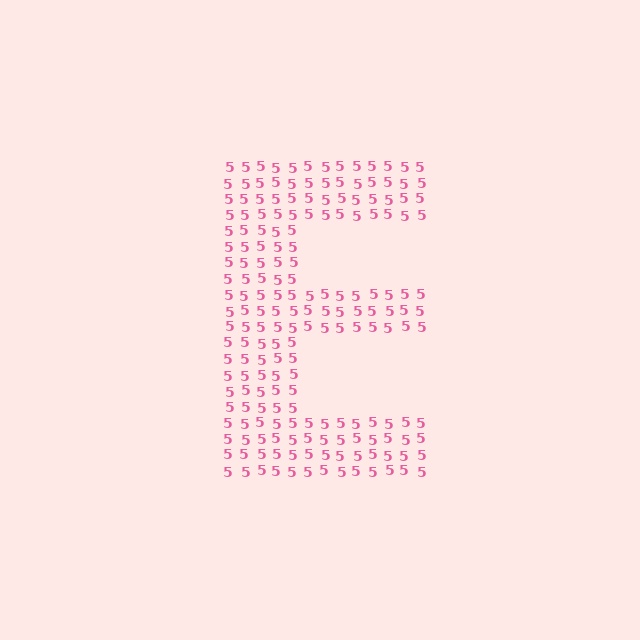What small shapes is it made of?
It is made of small digit 5's.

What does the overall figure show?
The overall figure shows the letter E.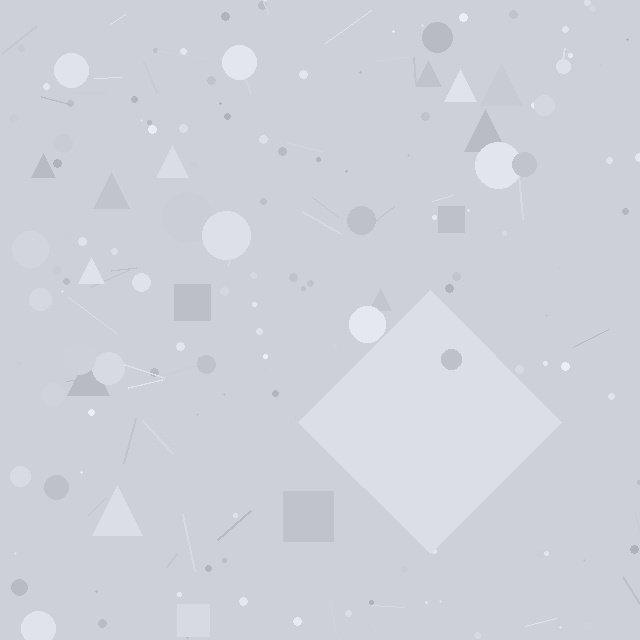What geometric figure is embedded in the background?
A diamond is embedded in the background.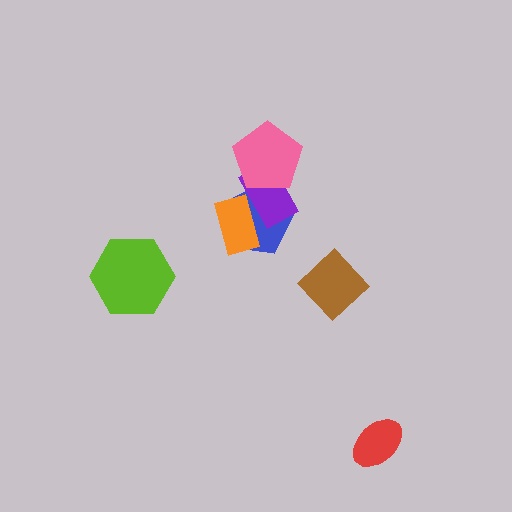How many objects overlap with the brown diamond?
0 objects overlap with the brown diamond.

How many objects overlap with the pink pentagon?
2 objects overlap with the pink pentagon.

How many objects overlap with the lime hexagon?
0 objects overlap with the lime hexagon.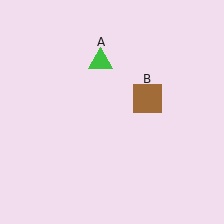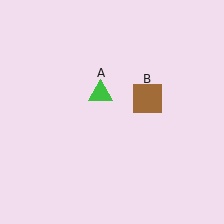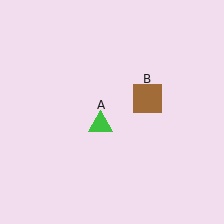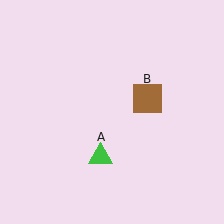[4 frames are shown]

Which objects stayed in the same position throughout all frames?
Brown square (object B) remained stationary.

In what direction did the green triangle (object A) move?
The green triangle (object A) moved down.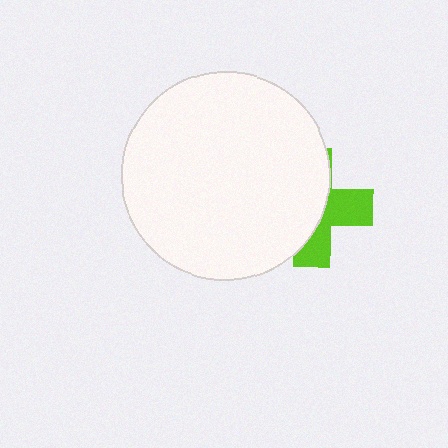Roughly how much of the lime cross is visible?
A small part of it is visible (roughly 39%).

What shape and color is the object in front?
The object in front is a white circle.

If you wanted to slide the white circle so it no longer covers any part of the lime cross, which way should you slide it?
Slide it left — that is the most direct way to separate the two shapes.